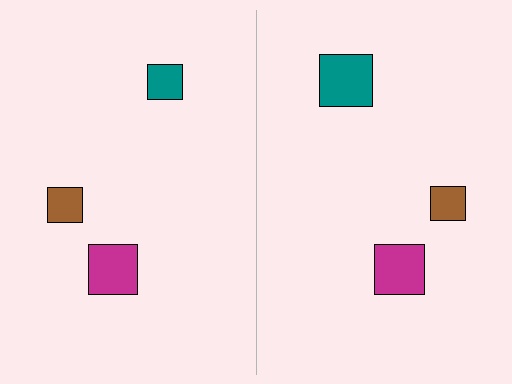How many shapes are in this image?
There are 6 shapes in this image.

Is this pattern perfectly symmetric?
No, the pattern is not perfectly symmetric. The teal square on the right side has a different size than its mirror counterpart.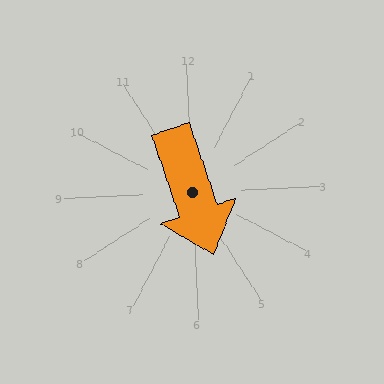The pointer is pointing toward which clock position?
Roughly 5 o'clock.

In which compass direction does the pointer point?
South.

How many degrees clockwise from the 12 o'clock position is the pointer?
Approximately 164 degrees.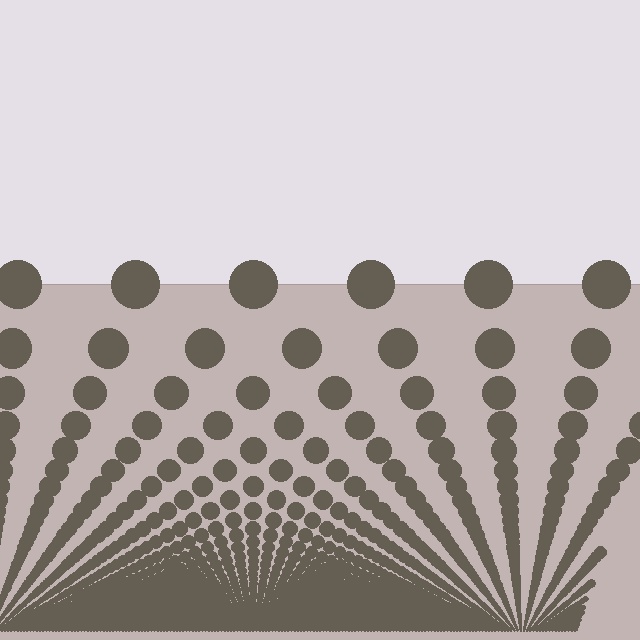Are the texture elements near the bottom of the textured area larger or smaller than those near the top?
Smaller. The gradient is inverted — elements near the bottom are smaller and denser.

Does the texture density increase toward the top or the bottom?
Density increases toward the bottom.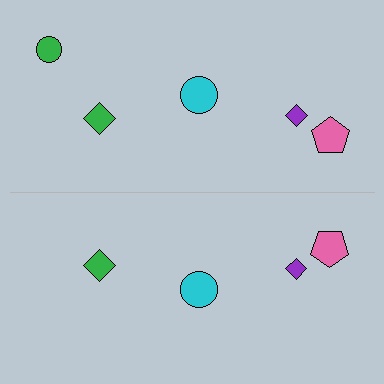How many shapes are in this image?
There are 9 shapes in this image.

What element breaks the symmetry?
A green circle is missing from the bottom side.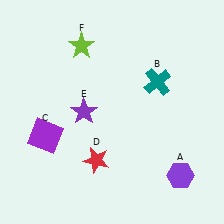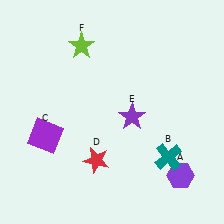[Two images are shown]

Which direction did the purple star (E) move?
The purple star (E) moved right.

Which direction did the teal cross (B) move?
The teal cross (B) moved down.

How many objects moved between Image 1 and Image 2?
2 objects moved between the two images.